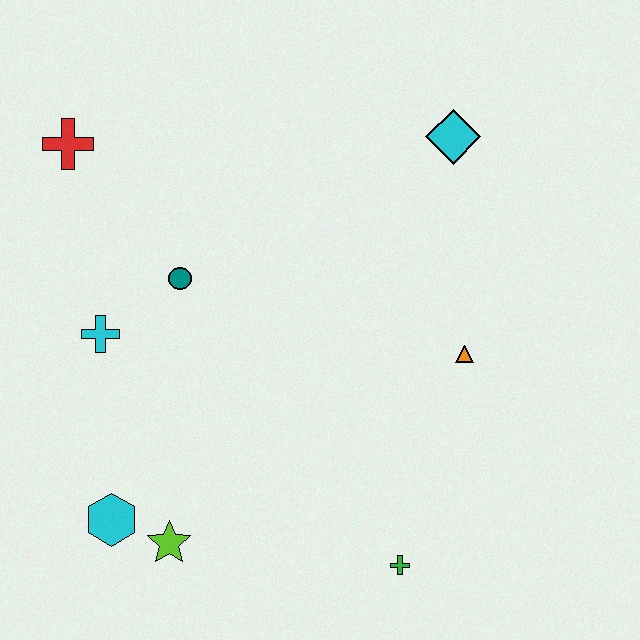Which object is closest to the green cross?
The orange triangle is closest to the green cross.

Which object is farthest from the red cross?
The green cross is farthest from the red cross.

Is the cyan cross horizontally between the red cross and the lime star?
Yes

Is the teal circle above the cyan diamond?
No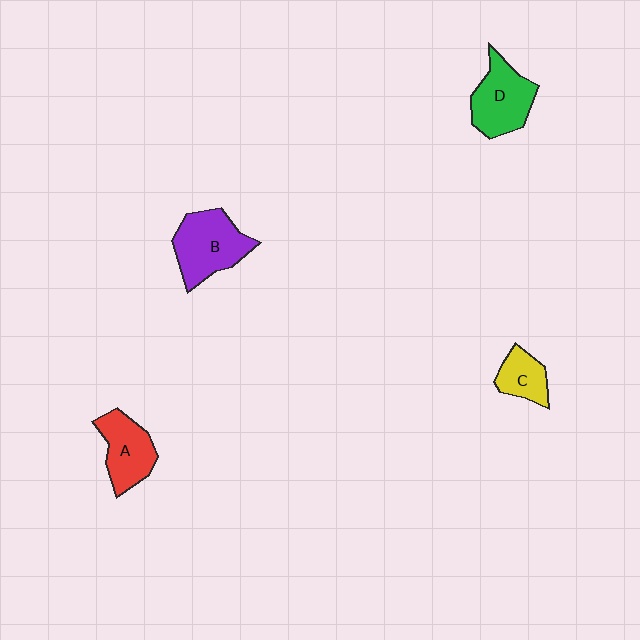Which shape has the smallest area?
Shape C (yellow).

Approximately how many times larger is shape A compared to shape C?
Approximately 1.5 times.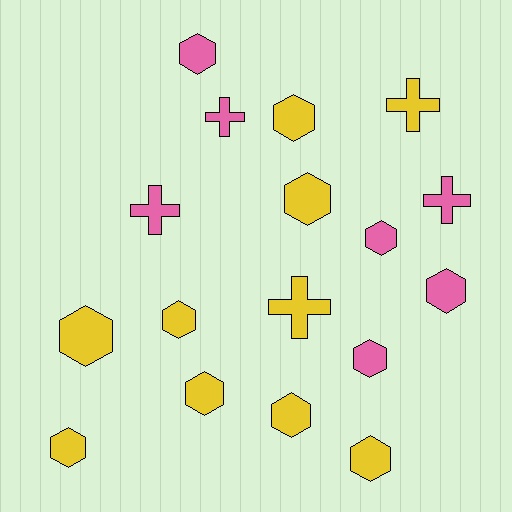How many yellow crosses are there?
There are 2 yellow crosses.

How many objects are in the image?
There are 17 objects.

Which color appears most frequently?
Yellow, with 10 objects.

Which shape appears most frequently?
Hexagon, with 12 objects.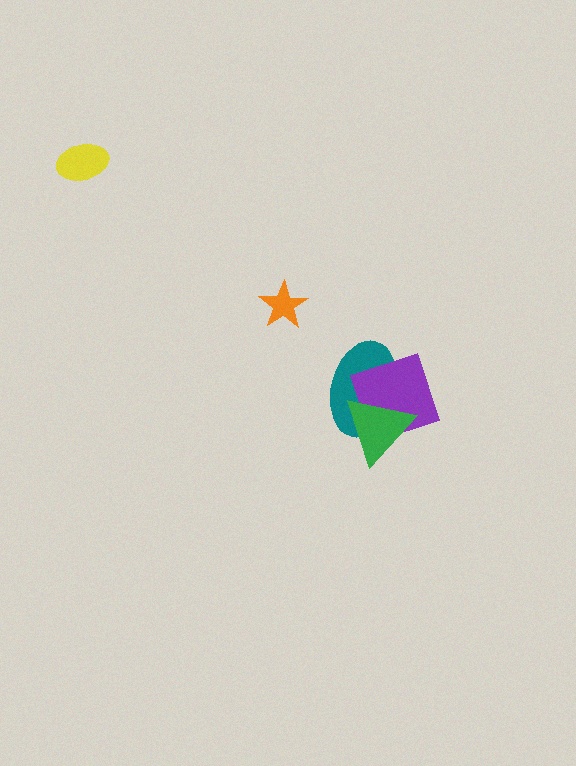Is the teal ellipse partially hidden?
Yes, it is partially covered by another shape.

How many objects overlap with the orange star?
0 objects overlap with the orange star.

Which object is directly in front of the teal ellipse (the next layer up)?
The purple square is directly in front of the teal ellipse.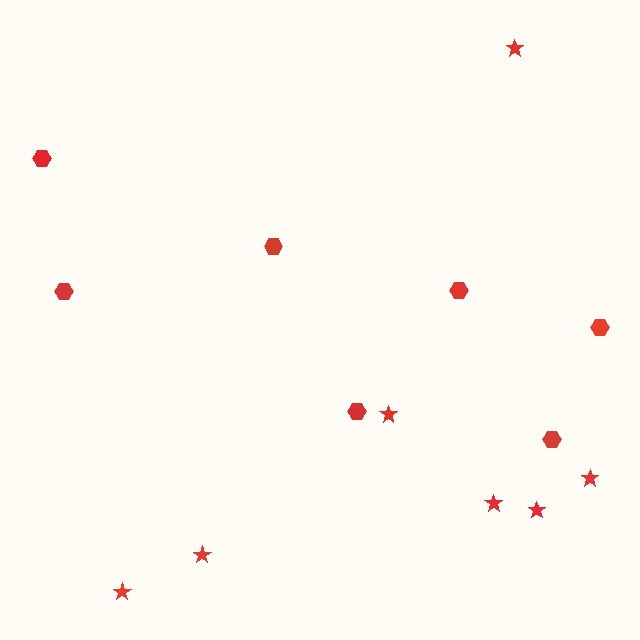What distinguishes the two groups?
There are 2 groups: one group of hexagons (7) and one group of stars (7).